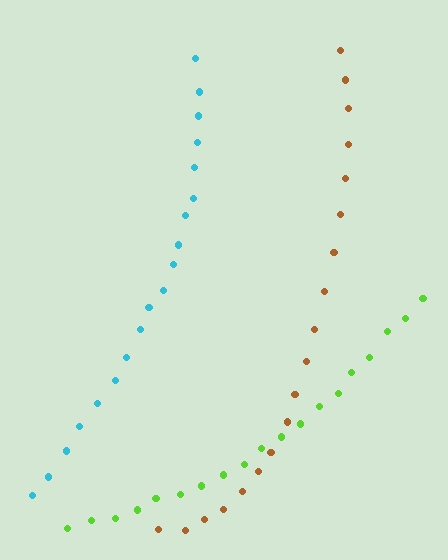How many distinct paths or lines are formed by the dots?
There are 3 distinct paths.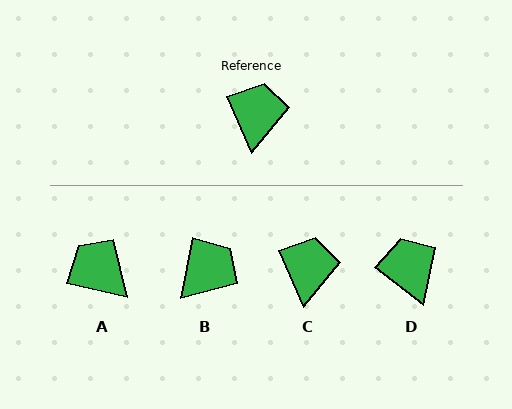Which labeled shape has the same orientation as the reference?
C.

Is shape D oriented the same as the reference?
No, it is off by about 29 degrees.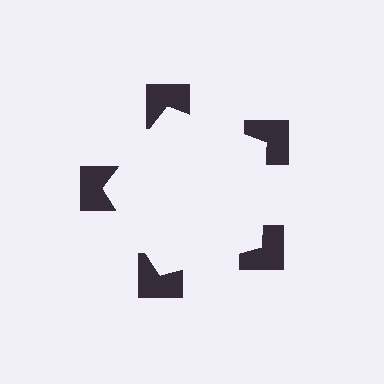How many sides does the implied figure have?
5 sides.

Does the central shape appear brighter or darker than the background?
It typically appears slightly brighter than the background, even though no actual brightness change is drawn.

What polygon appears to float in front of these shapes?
An illusory pentagon — its edges are inferred from the aligned wedge cuts in the notched squares, not physically drawn.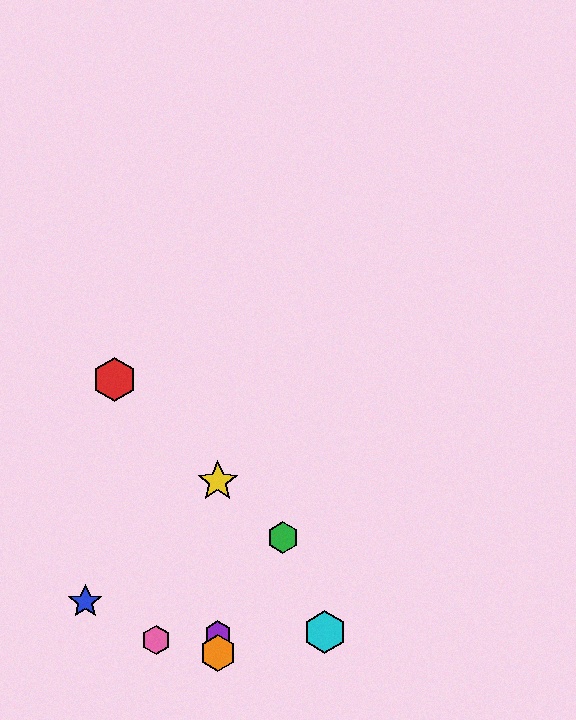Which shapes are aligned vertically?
The yellow star, the purple hexagon, the orange hexagon are aligned vertically.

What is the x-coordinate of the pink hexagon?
The pink hexagon is at x≈156.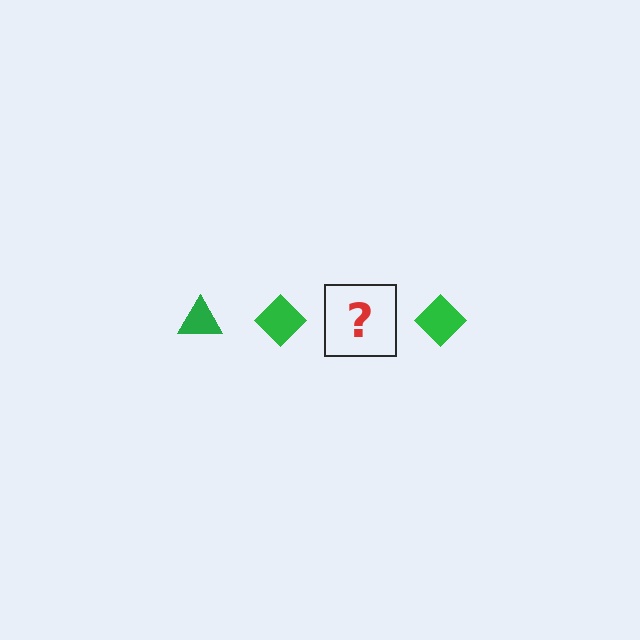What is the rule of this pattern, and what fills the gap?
The rule is that the pattern cycles through triangle, diamond shapes in green. The gap should be filled with a green triangle.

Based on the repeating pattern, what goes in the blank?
The blank should be a green triangle.